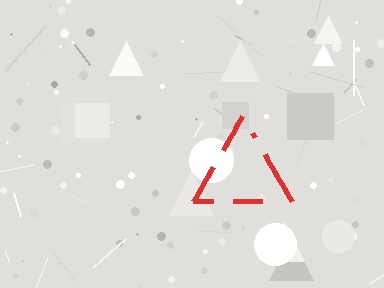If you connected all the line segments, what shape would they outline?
They would outline a triangle.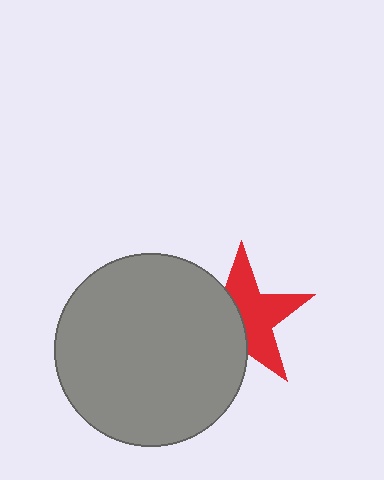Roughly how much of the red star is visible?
About half of it is visible (roughly 56%).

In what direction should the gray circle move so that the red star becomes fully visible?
The gray circle should move left. That is the shortest direction to clear the overlap and leave the red star fully visible.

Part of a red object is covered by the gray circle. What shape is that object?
It is a star.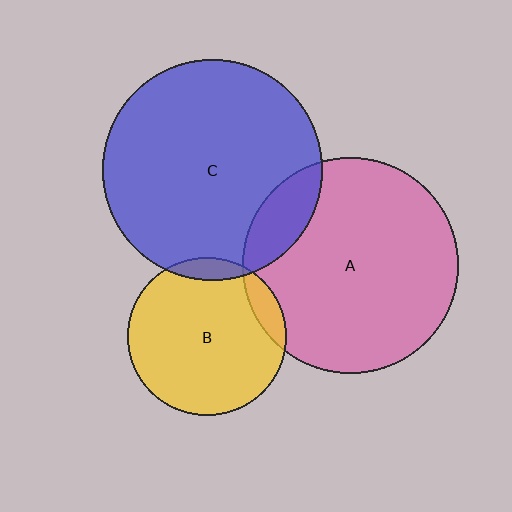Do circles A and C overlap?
Yes.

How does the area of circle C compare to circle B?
Approximately 1.9 times.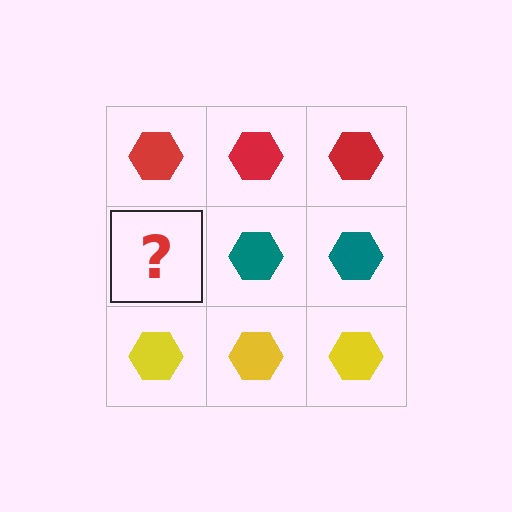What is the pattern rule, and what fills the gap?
The rule is that each row has a consistent color. The gap should be filled with a teal hexagon.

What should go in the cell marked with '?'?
The missing cell should contain a teal hexagon.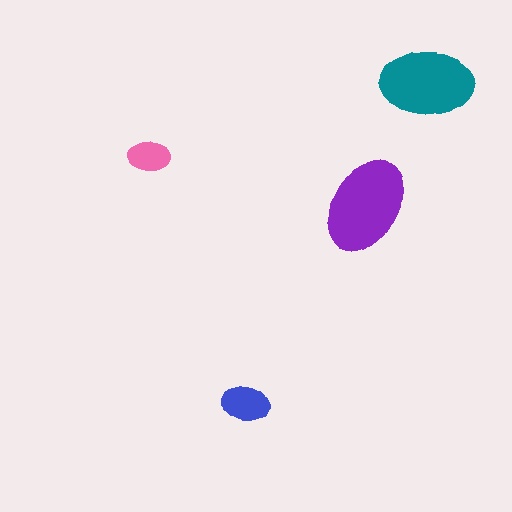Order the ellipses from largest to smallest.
the purple one, the teal one, the blue one, the pink one.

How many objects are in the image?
There are 4 objects in the image.